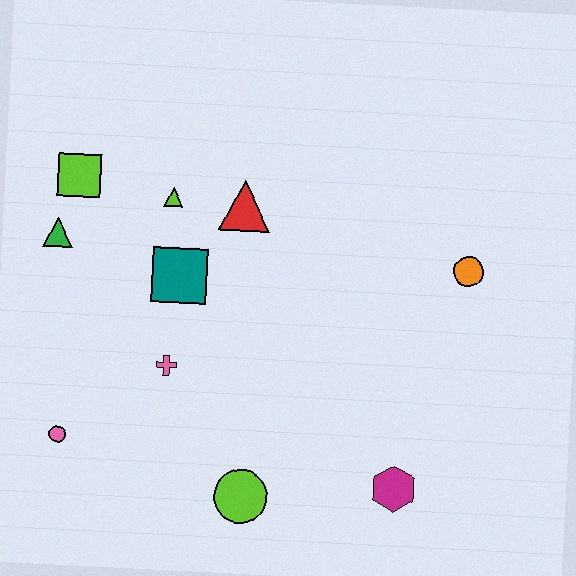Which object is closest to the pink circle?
The pink cross is closest to the pink circle.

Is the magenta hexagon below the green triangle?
Yes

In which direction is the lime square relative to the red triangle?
The lime square is to the left of the red triangle.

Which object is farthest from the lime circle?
The lime square is farthest from the lime circle.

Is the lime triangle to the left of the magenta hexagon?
Yes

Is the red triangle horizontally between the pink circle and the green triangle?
No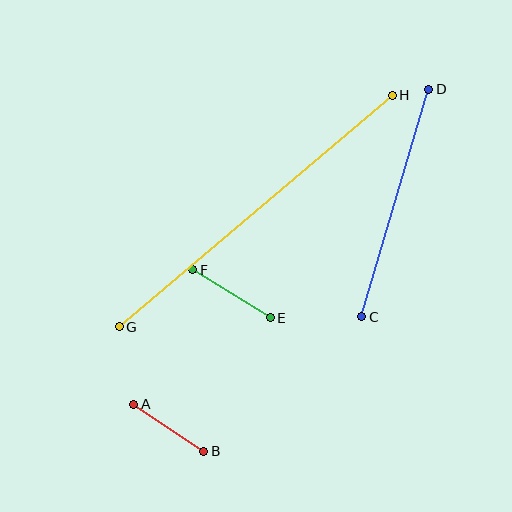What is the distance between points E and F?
The distance is approximately 91 pixels.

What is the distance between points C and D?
The distance is approximately 238 pixels.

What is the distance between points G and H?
The distance is approximately 358 pixels.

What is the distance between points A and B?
The distance is approximately 85 pixels.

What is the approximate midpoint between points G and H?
The midpoint is at approximately (256, 211) pixels.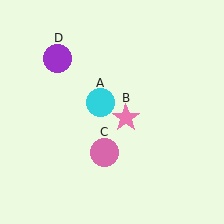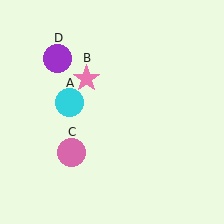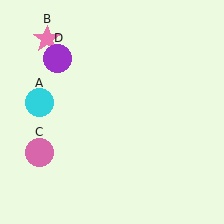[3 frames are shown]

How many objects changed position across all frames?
3 objects changed position: cyan circle (object A), pink star (object B), pink circle (object C).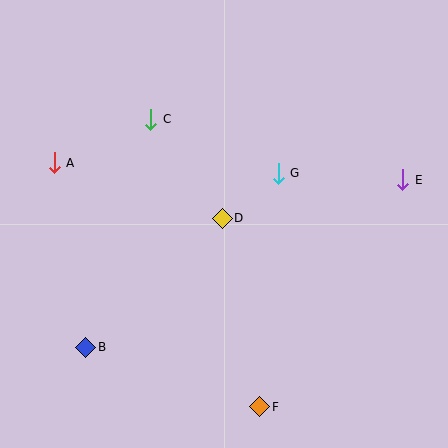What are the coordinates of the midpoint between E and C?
The midpoint between E and C is at (277, 150).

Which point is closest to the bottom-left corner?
Point B is closest to the bottom-left corner.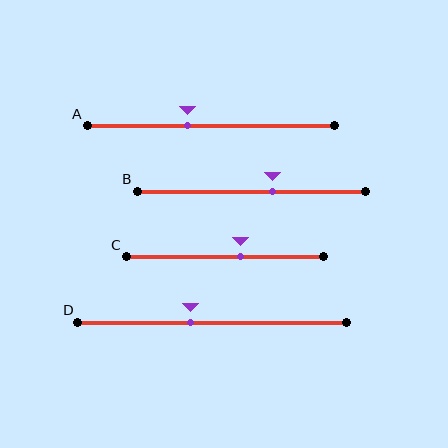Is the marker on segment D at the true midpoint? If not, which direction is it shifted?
No, the marker on segment D is shifted to the left by about 8% of the segment length.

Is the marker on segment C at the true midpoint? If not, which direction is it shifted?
No, the marker on segment C is shifted to the right by about 8% of the segment length.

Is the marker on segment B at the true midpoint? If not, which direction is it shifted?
No, the marker on segment B is shifted to the right by about 9% of the segment length.